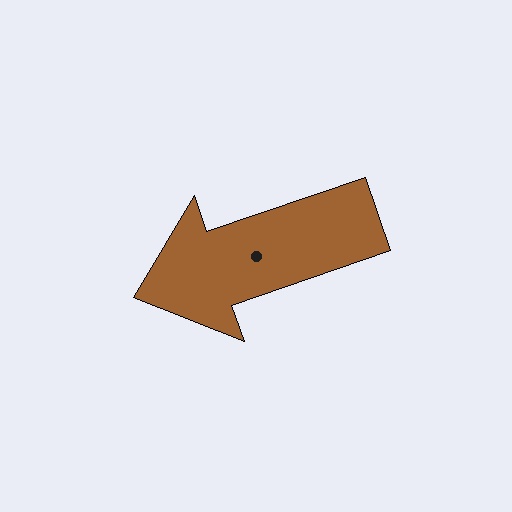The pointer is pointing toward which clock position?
Roughly 8 o'clock.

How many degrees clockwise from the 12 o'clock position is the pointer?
Approximately 251 degrees.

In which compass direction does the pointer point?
West.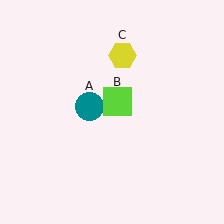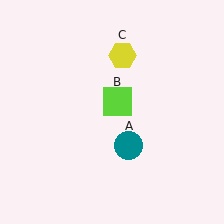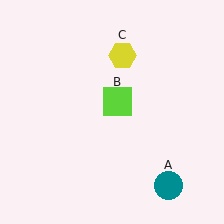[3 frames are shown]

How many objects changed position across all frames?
1 object changed position: teal circle (object A).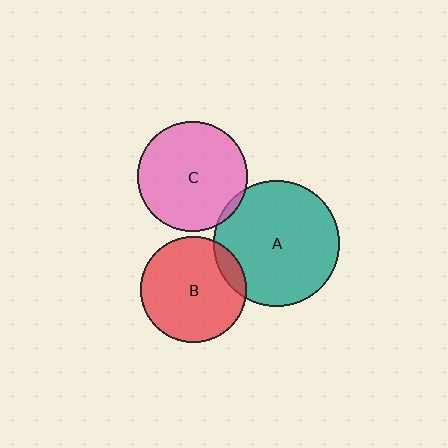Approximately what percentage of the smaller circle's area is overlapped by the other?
Approximately 5%.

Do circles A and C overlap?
Yes.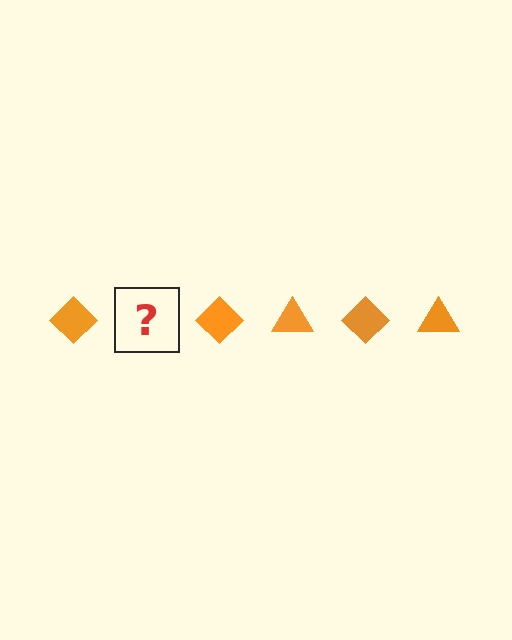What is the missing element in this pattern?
The missing element is an orange triangle.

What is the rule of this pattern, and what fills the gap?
The rule is that the pattern cycles through diamond, triangle shapes in orange. The gap should be filled with an orange triangle.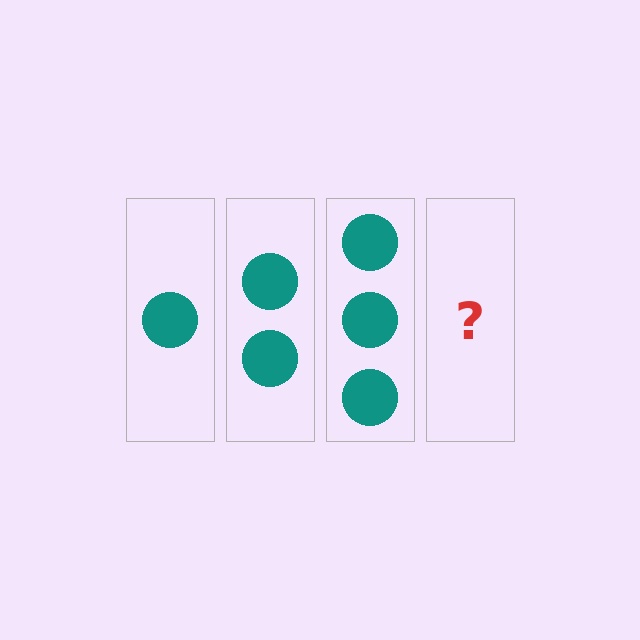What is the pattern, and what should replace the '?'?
The pattern is that each step adds one more circle. The '?' should be 4 circles.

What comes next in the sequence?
The next element should be 4 circles.